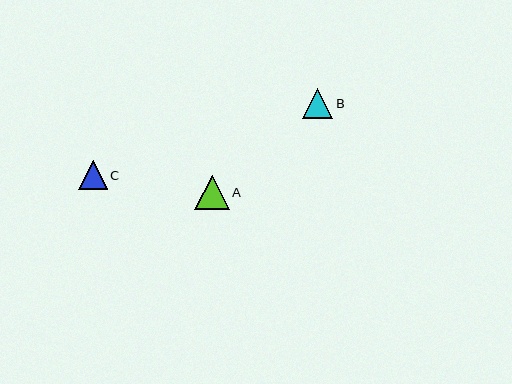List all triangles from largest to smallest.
From largest to smallest: A, B, C.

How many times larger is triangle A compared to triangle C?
Triangle A is approximately 1.2 times the size of triangle C.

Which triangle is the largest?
Triangle A is the largest with a size of approximately 34 pixels.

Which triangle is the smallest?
Triangle C is the smallest with a size of approximately 29 pixels.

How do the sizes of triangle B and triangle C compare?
Triangle B and triangle C are approximately the same size.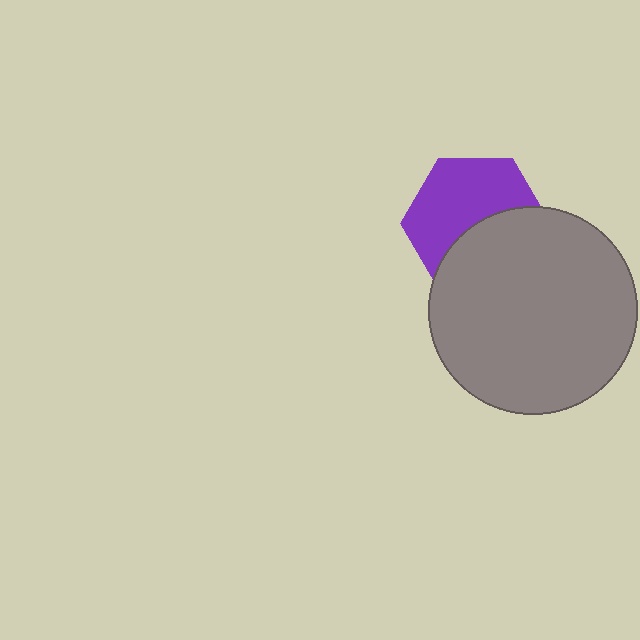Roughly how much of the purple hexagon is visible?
About half of it is visible (roughly 56%).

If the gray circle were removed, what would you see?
You would see the complete purple hexagon.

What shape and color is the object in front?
The object in front is a gray circle.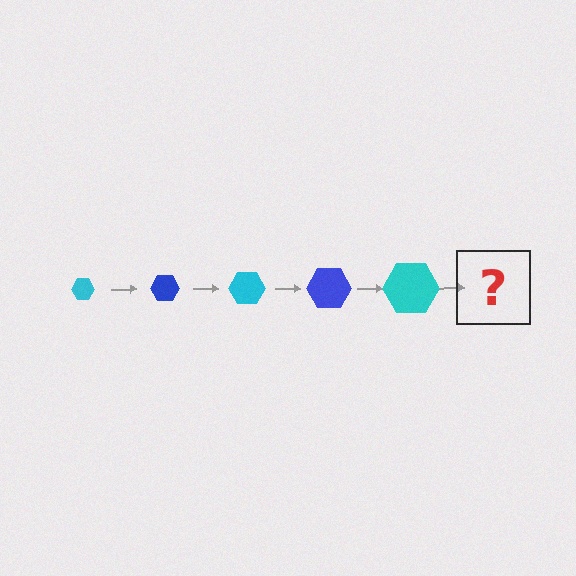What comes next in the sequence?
The next element should be a blue hexagon, larger than the previous one.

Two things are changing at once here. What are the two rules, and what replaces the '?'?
The two rules are that the hexagon grows larger each step and the color cycles through cyan and blue. The '?' should be a blue hexagon, larger than the previous one.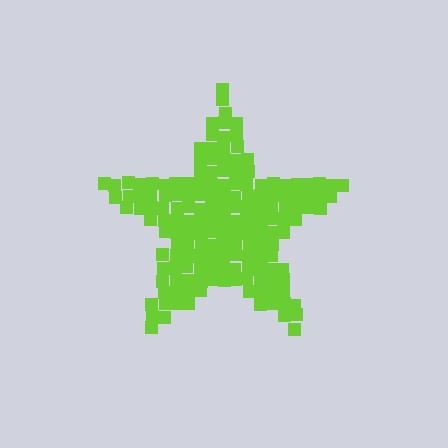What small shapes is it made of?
It is made of small squares.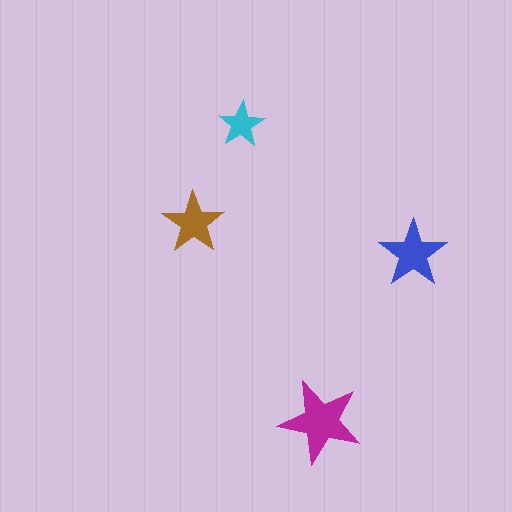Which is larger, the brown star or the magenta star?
The magenta one.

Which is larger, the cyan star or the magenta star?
The magenta one.